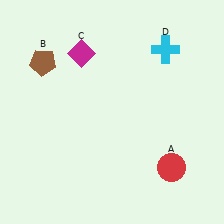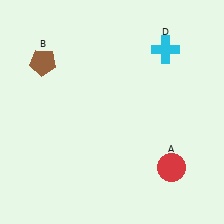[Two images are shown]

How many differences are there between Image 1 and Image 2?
There is 1 difference between the two images.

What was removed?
The magenta diamond (C) was removed in Image 2.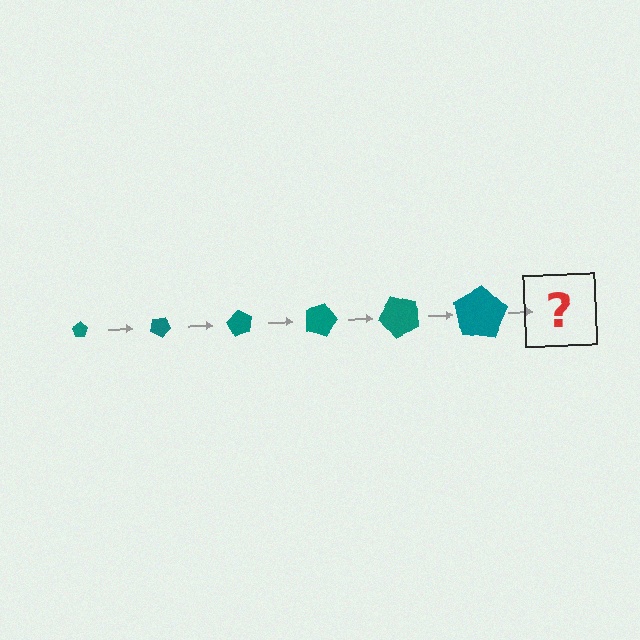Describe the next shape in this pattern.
It should be a pentagon, larger than the previous one and rotated 180 degrees from the start.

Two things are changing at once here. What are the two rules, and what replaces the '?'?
The two rules are that the pentagon grows larger each step and it rotates 30 degrees each step. The '?' should be a pentagon, larger than the previous one and rotated 180 degrees from the start.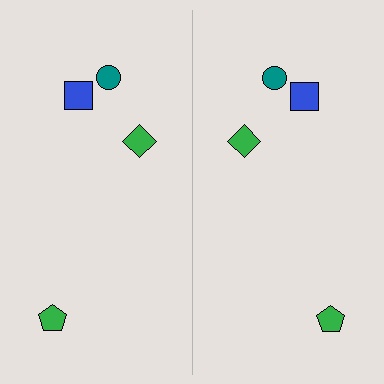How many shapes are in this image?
There are 8 shapes in this image.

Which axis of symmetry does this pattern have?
The pattern has a vertical axis of symmetry running through the center of the image.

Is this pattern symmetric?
Yes, this pattern has bilateral (reflection) symmetry.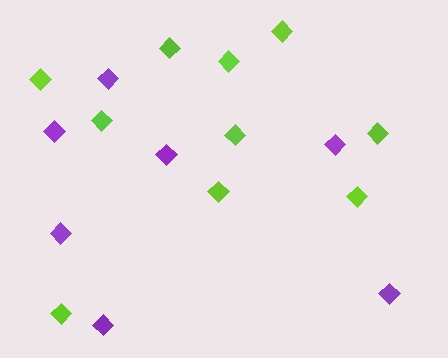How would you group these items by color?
There are 2 groups: one group of purple diamonds (7) and one group of lime diamonds (10).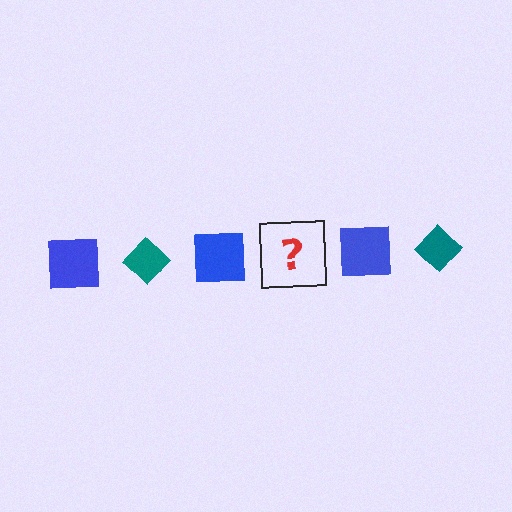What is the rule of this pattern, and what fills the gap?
The rule is that the pattern alternates between blue square and teal diamond. The gap should be filled with a teal diamond.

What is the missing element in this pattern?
The missing element is a teal diamond.